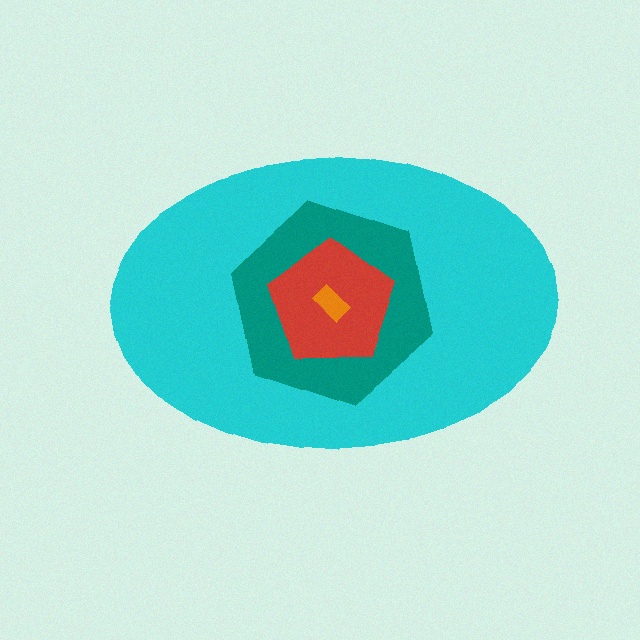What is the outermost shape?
The cyan ellipse.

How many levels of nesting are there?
4.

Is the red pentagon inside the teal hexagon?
Yes.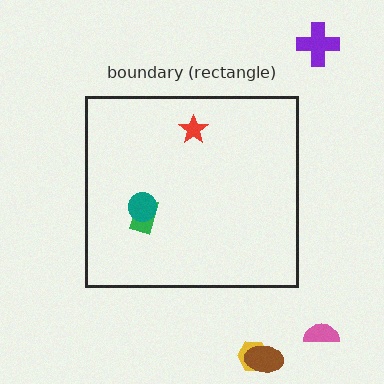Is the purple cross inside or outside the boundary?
Outside.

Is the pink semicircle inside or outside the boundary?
Outside.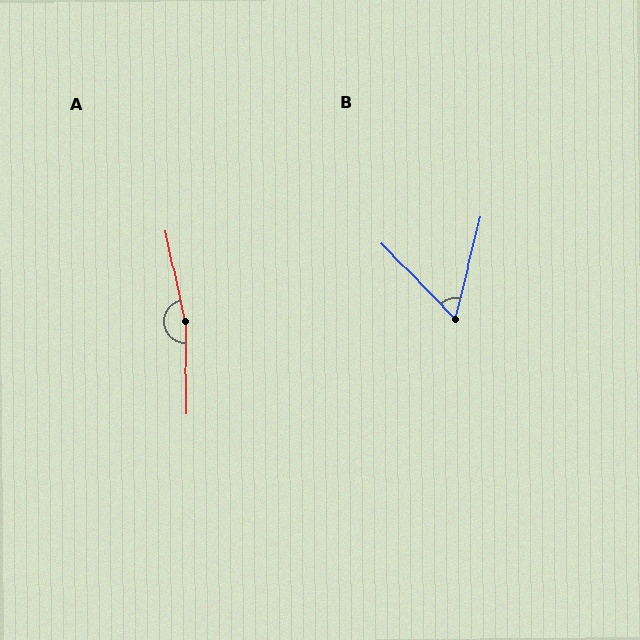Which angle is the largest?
A, at approximately 168 degrees.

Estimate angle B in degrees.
Approximately 59 degrees.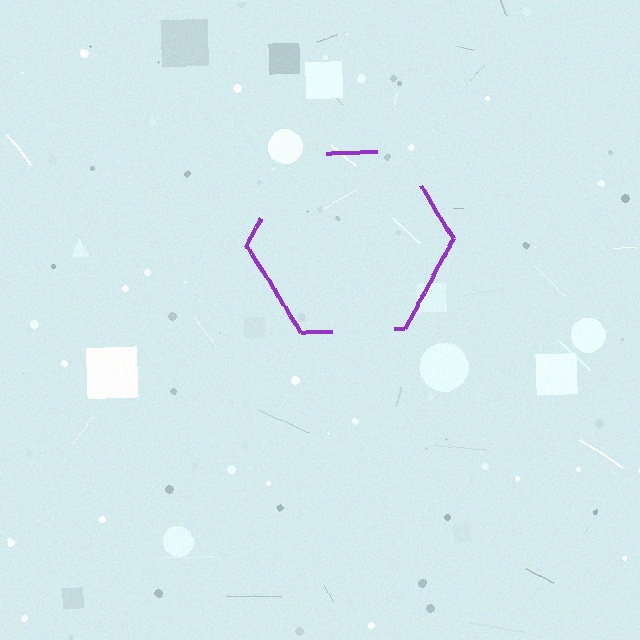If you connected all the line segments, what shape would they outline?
They would outline a hexagon.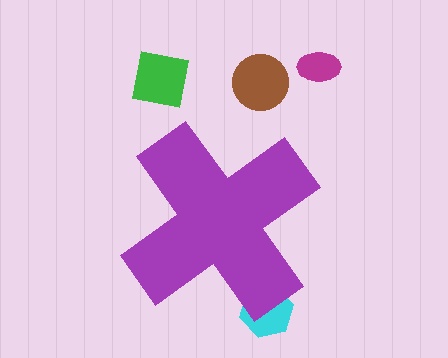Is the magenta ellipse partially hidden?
No, the magenta ellipse is fully visible.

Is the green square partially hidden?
No, the green square is fully visible.